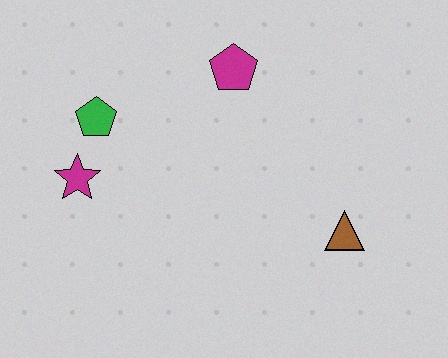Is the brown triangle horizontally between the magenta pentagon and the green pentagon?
No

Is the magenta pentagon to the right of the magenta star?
Yes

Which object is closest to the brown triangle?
The magenta pentagon is closest to the brown triangle.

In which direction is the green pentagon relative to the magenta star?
The green pentagon is above the magenta star.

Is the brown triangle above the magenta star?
No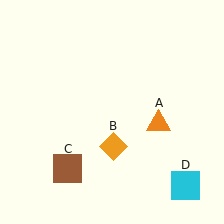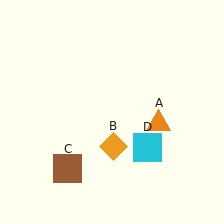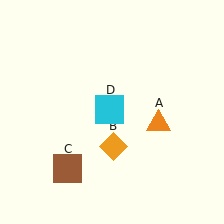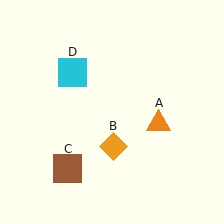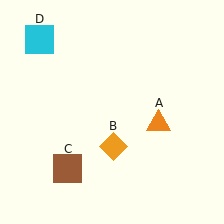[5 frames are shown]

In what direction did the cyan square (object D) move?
The cyan square (object D) moved up and to the left.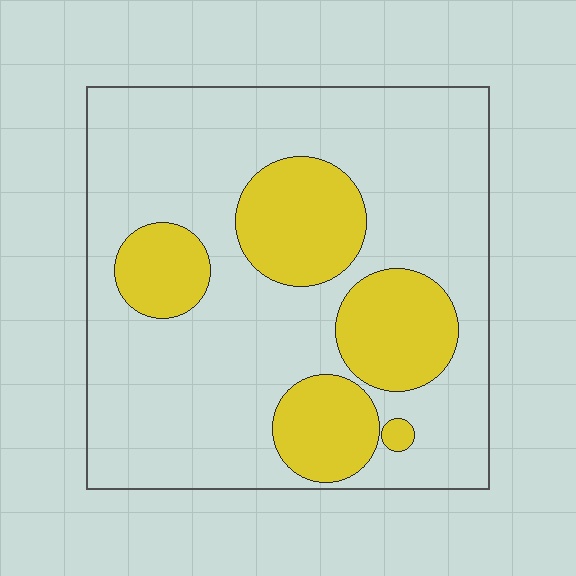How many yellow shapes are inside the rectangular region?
5.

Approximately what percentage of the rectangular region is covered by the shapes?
Approximately 25%.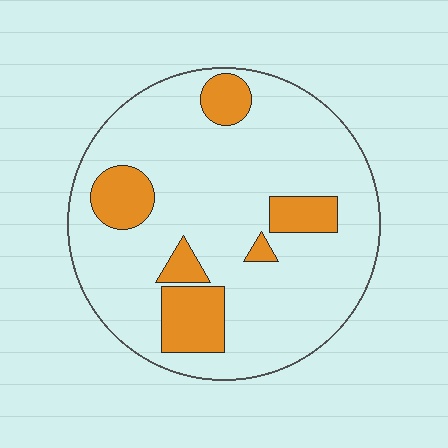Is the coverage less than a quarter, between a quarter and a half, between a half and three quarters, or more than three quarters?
Less than a quarter.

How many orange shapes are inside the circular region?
6.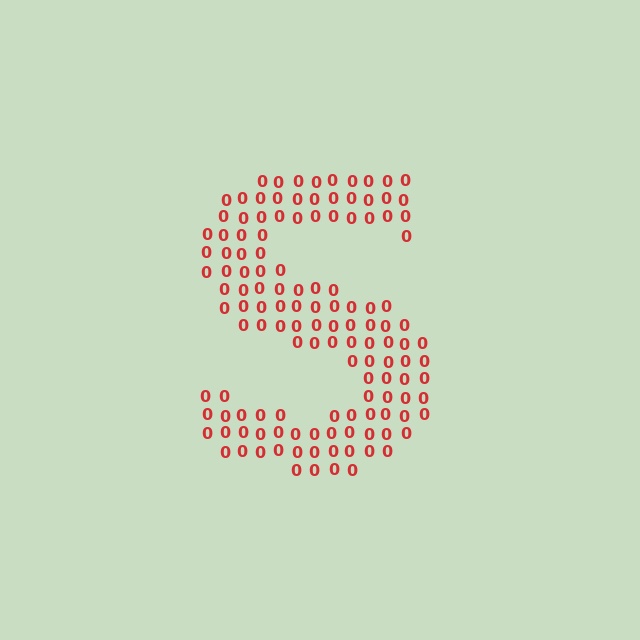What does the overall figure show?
The overall figure shows the letter S.